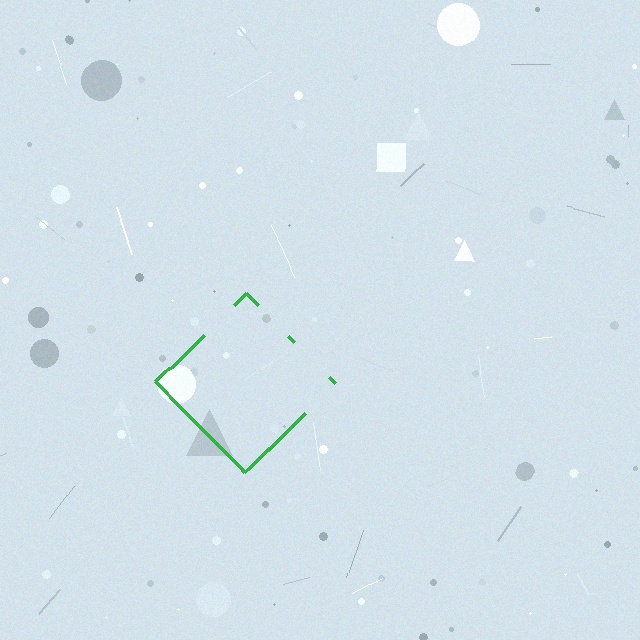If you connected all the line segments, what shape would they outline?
They would outline a diamond.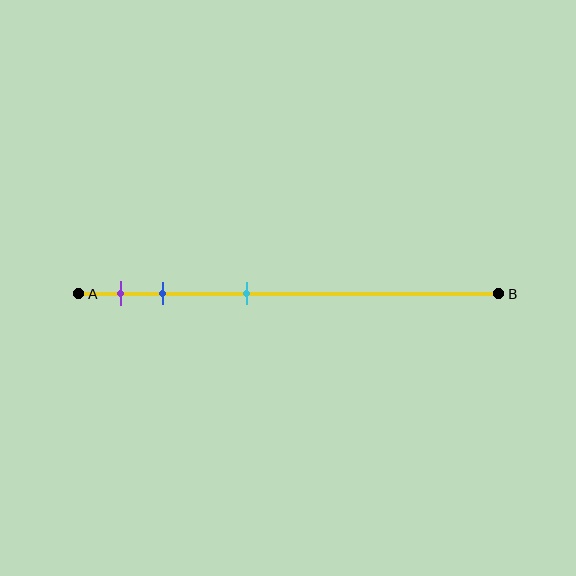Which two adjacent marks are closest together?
The purple and blue marks are the closest adjacent pair.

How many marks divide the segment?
There are 3 marks dividing the segment.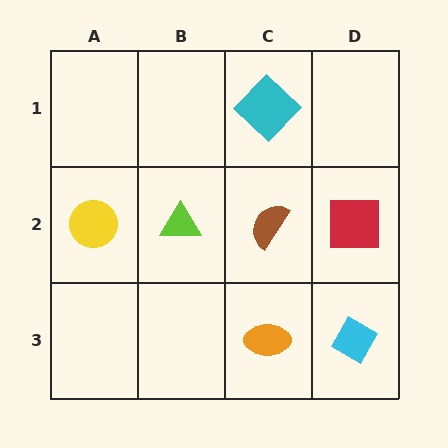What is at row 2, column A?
A yellow circle.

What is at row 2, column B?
A lime triangle.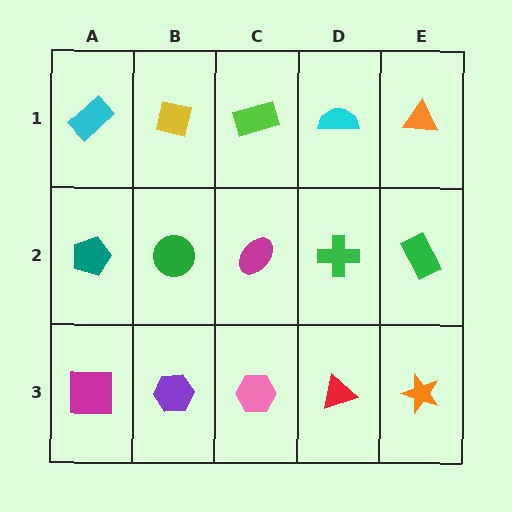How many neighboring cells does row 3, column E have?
2.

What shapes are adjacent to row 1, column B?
A green circle (row 2, column B), a cyan rectangle (row 1, column A), a lime rectangle (row 1, column C).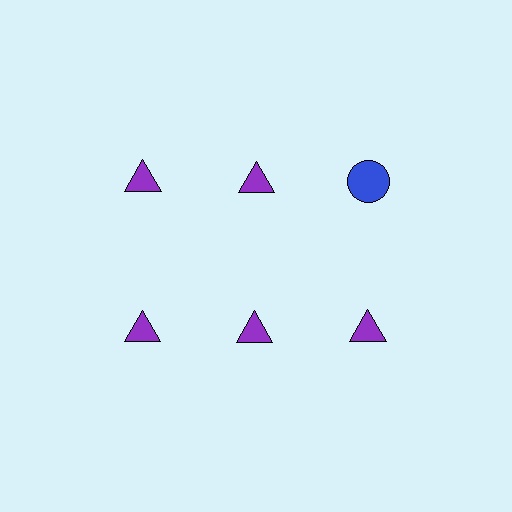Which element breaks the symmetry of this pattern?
The blue circle in the top row, center column breaks the symmetry. All other shapes are purple triangles.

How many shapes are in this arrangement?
There are 6 shapes arranged in a grid pattern.